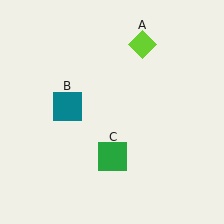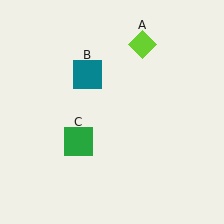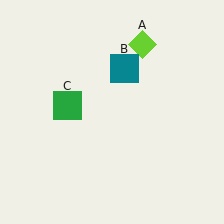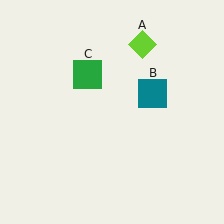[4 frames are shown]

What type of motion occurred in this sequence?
The teal square (object B), green square (object C) rotated clockwise around the center of the scene.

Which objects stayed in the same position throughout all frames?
Lime diamond (object A) remained stationary.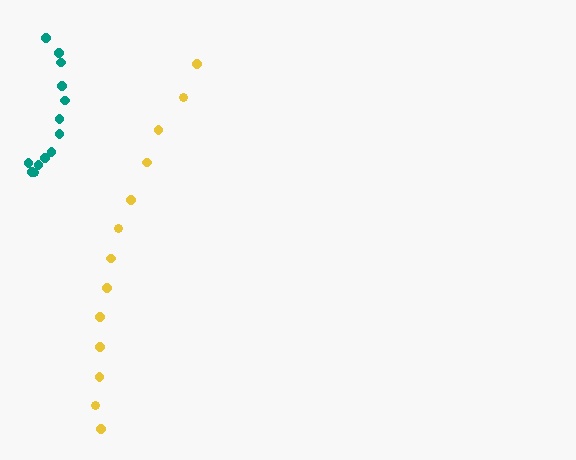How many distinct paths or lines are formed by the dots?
There are 2 distinct paths.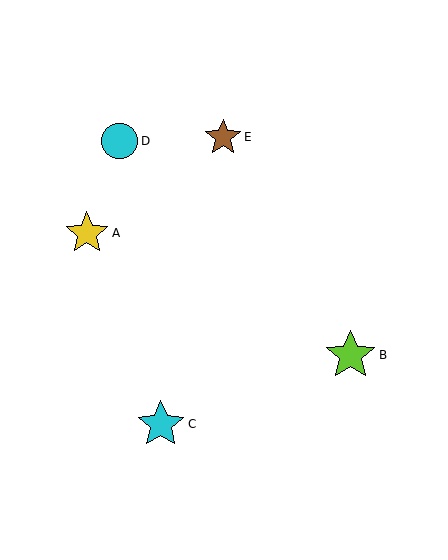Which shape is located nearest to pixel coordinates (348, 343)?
The lime star (labeled B) at (351, 355) is nearest to that location.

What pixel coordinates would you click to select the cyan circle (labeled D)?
Click at (120, 141) to select the cyan circle D.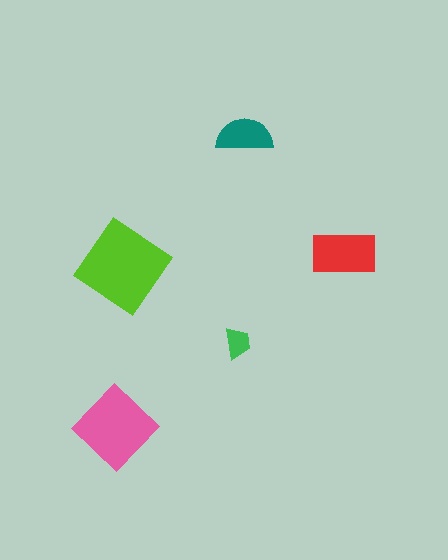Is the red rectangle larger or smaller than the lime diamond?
Smaller.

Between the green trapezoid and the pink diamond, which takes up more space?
The pink diamond.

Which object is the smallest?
The green trapezoid.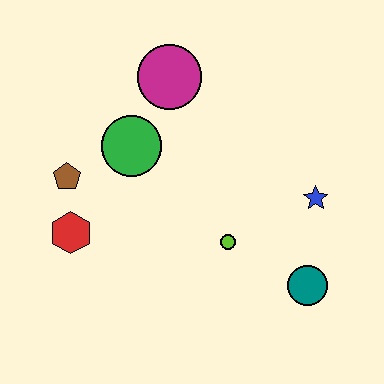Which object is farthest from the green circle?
The teal circle is farthest from the green circle.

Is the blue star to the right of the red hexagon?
Yes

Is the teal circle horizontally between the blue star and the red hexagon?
Yes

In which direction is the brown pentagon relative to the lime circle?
The brown pentagon is to the left of the lime circle.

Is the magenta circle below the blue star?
No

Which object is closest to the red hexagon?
The brown pentagon is closest to the red hexagon.